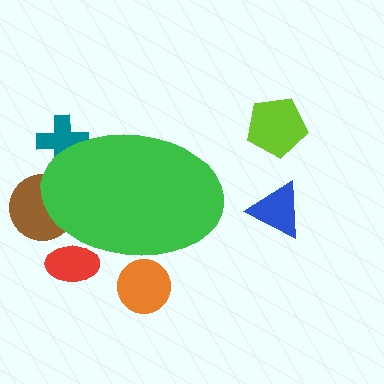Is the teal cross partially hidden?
Yes, the teal cross is partially hidden behind the green ellipse.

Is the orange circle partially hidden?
Yes, the orange circle is partially hidden behind the green ellipse.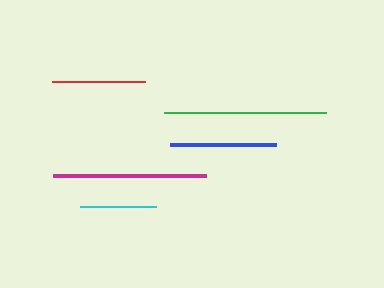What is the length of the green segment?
The green segment is approximately 162 pixels long.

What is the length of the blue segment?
The blue segment is approximately 106 pixels long.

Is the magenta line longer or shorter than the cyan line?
The magenta line is longer than the cyan line.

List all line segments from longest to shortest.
From longest to shortest: green, magenta, blue, red, cyan.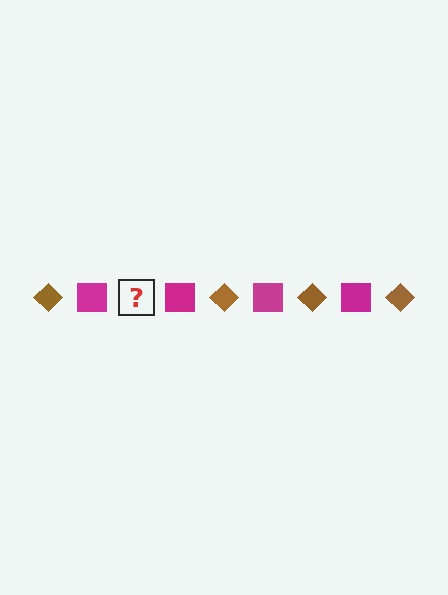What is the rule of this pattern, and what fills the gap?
The rule is that the pattern alternates between brown diamond and magenta square. The gap should be filled with a brown diamond.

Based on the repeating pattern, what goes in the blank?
The blank should be a brown diamond.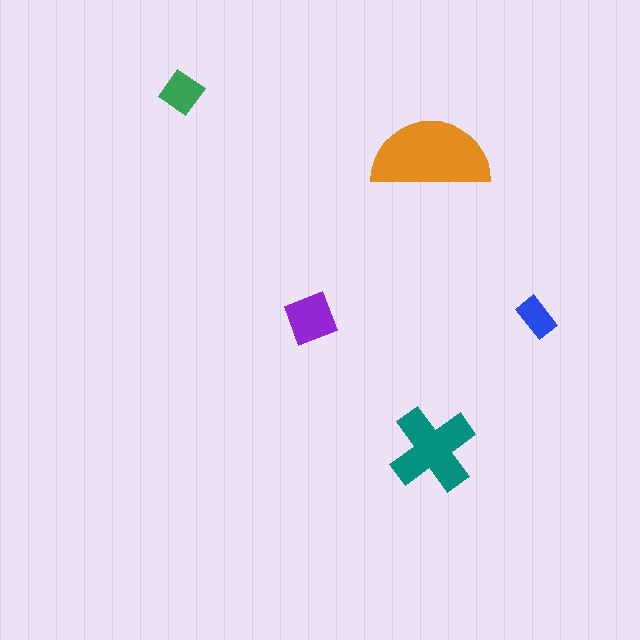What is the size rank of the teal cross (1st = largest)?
2nd.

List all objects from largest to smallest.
The orange semicircle, the teal cross, the purple diamond, the green diamond, the blue rectangle.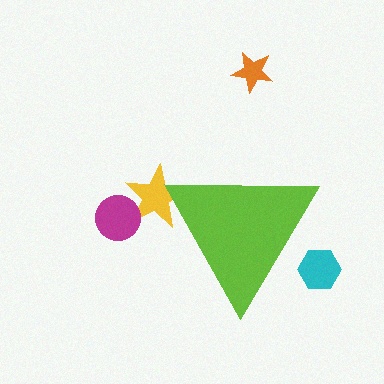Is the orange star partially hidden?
No, the orange star is fully visible.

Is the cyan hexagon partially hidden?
Yes, the cyan hexagon is partially hidden behind the lime triangle.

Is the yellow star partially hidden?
Yes, the yellow star is partially hidden behind the lime triangle.